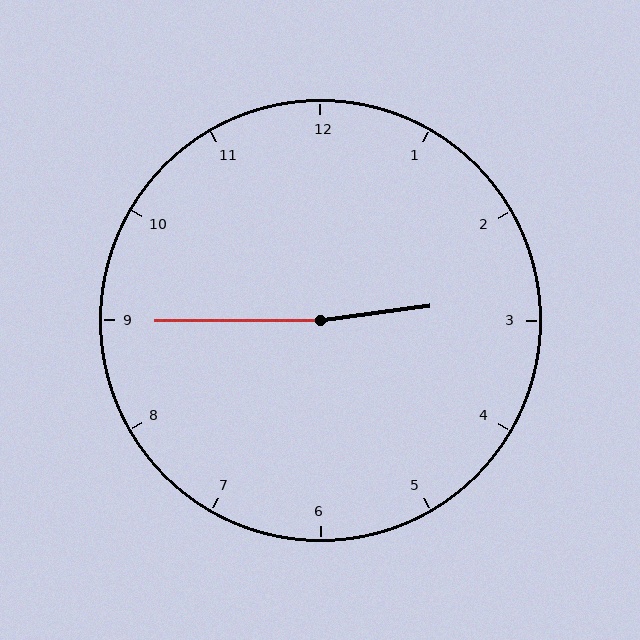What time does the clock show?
2:45.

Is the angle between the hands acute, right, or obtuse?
It is obtuse.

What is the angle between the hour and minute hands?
Approximately 172 degrees.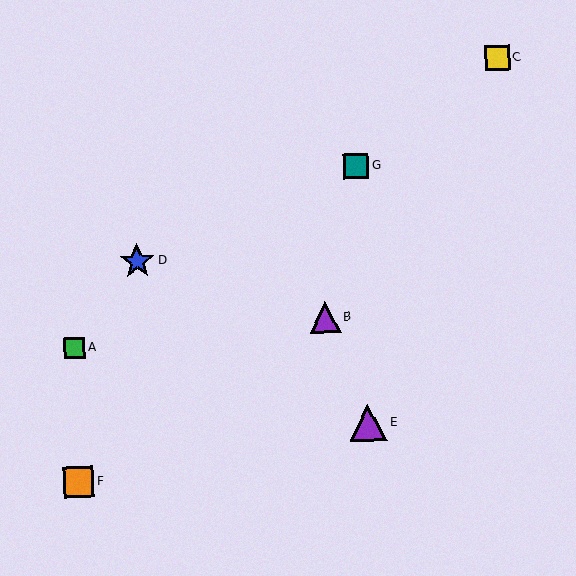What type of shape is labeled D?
Shape D is a blue star.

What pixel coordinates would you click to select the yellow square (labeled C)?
Click at (497, 58) to select the yellow square C.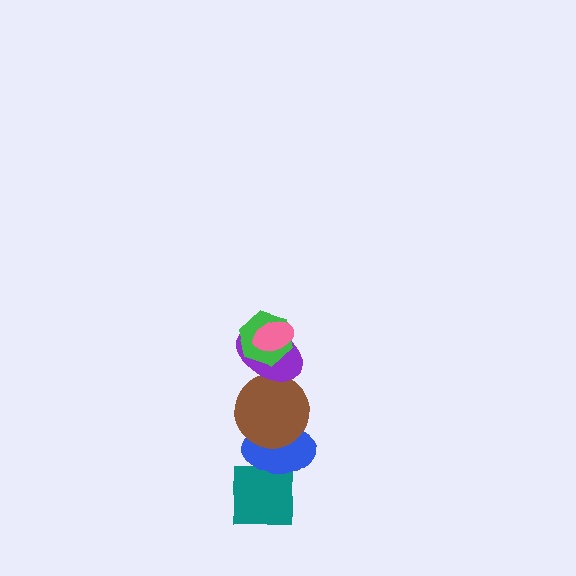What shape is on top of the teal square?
The blue ellipse is on top of the teal square.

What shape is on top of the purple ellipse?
The green hexagon is on top of the purple ellipse.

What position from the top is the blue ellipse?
The blue ellipse is 5th from the top.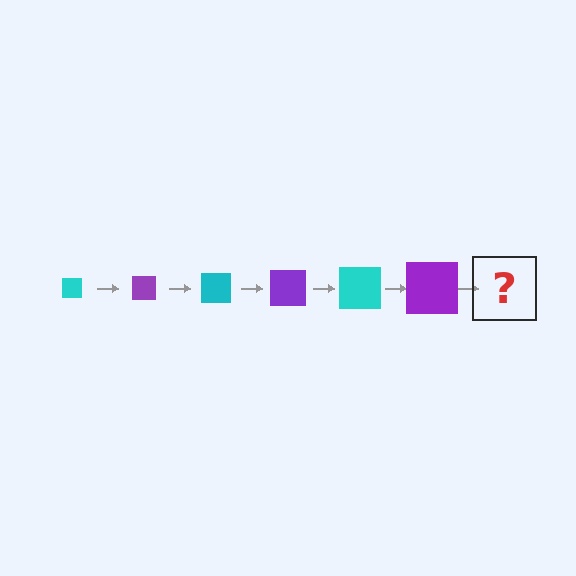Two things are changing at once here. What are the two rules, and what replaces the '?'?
The two rules are that the square grows larger each step and the color cycles through cyan and purple. The '?' should be a cyan square, larger than the previous one.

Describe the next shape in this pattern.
It should be a cyan square, larger than the previous one.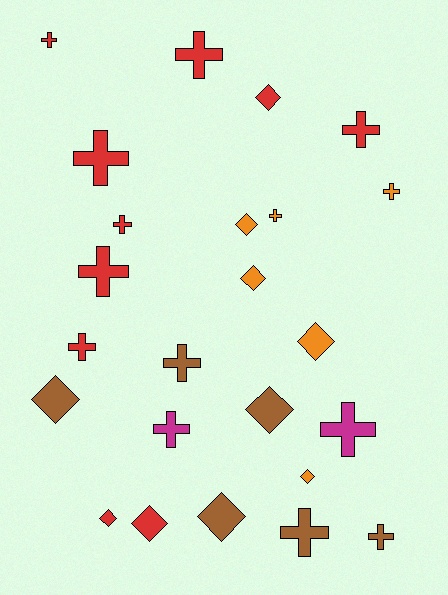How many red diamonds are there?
There are 3 red diamonds.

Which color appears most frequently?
Red, with 10 objects.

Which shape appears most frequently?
Cross, with 14 objects.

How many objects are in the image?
There are 24 objects.